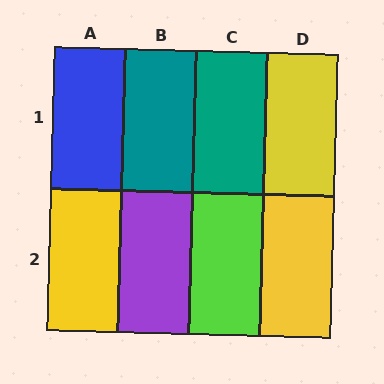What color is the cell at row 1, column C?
Teal.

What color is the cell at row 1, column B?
Teal.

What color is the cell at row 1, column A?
Blue.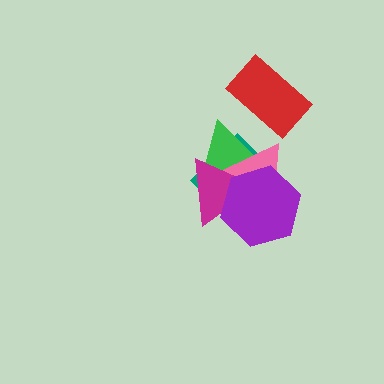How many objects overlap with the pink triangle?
4 objects overlap with the pink triangle.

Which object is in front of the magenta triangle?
The purple hexagon is in front of the magenta triangle.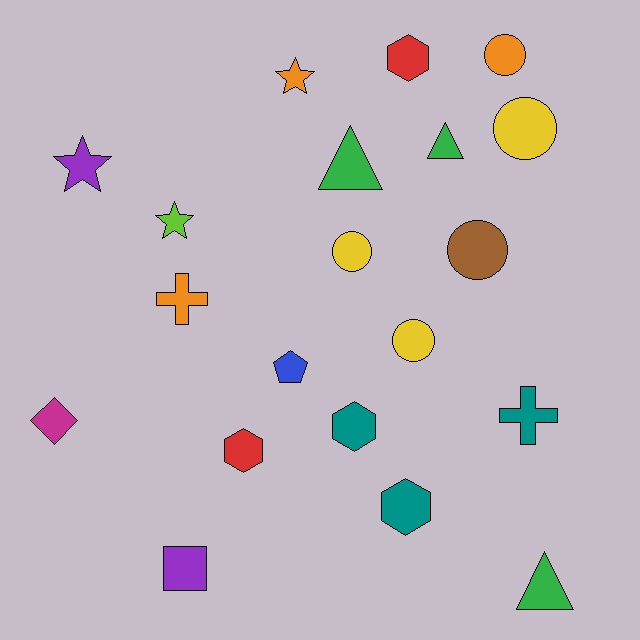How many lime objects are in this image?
There is 1 lime object.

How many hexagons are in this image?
There are 4 hexagons.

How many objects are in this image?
There are 20 objects.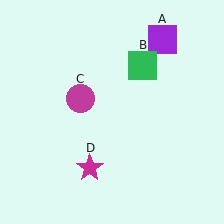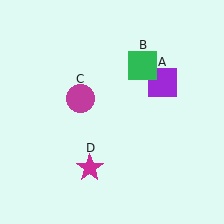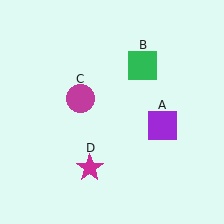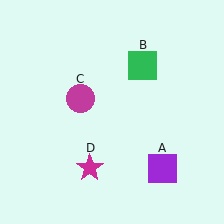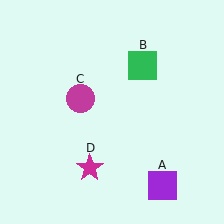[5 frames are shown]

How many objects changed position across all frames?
1 object changed position: purple square (object A).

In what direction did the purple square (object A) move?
The purple square (object A) moved down.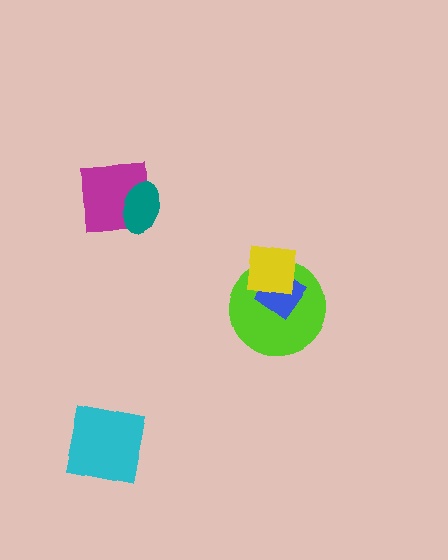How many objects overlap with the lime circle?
2 objects overlap with the lime circle.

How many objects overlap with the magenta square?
1 object overlaps with the magenta square.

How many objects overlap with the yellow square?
2 objects overlap with the yellow square.